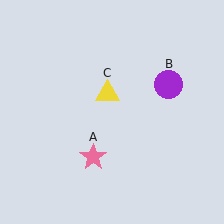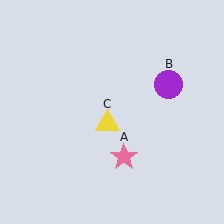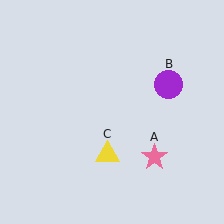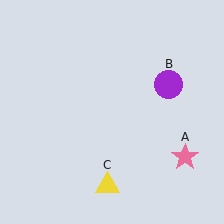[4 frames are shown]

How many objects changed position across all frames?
2 objects changed position: pink star (object A), yellow triangle (object C).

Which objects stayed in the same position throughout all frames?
Purple circle (object B) remained stationary.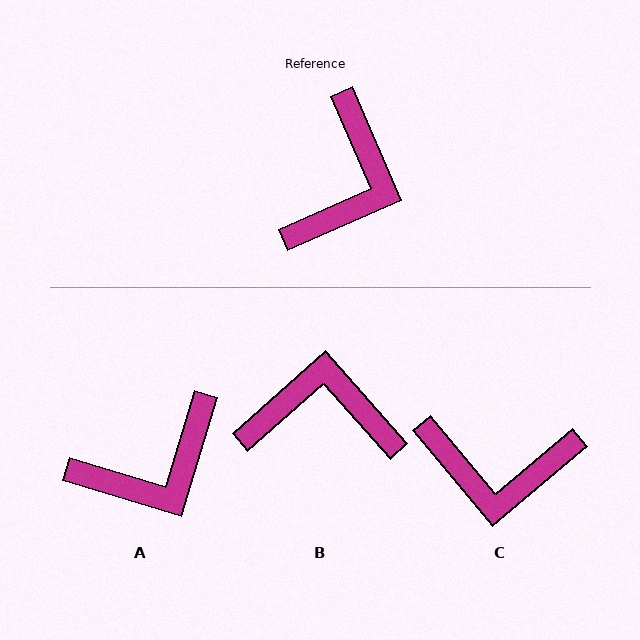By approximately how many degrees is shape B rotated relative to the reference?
Approximately 108 degrees counter-clockwise.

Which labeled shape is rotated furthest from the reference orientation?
B, about 108 degrees away.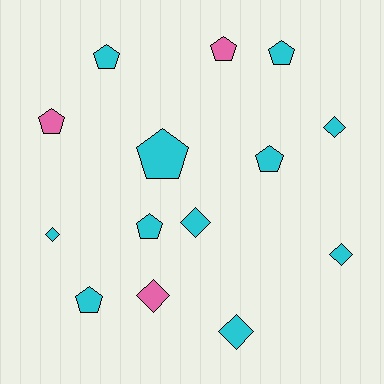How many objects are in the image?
There are 14 objects.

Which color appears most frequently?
Cyan, with 11 objects.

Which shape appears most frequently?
Pentagon, with 8 objects.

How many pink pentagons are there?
There are 2 pink pentagons.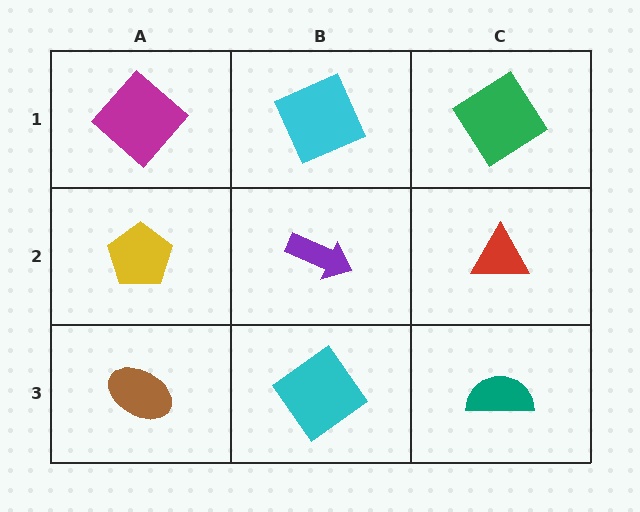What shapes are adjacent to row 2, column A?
A magenta diamond (row 1, column A), a brown ellipse (row 3, column A), a purple arrow (row 2, column B).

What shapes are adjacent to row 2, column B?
A cyan square (row 1, column B), a cyan diamond (row 3, column B), a yellow pentagon (row 2, column A), a red triangle (row 2, column C).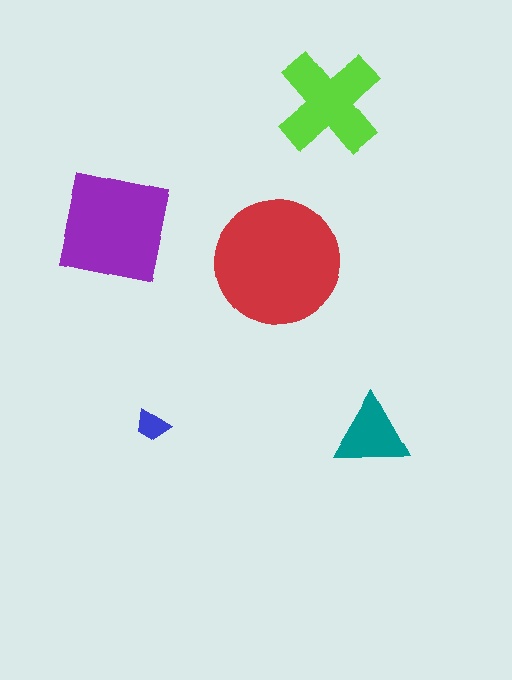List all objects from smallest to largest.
The blue trapezoid, the teal triangle, the lime cross, the purple square, the red circle.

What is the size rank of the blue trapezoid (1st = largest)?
5th.